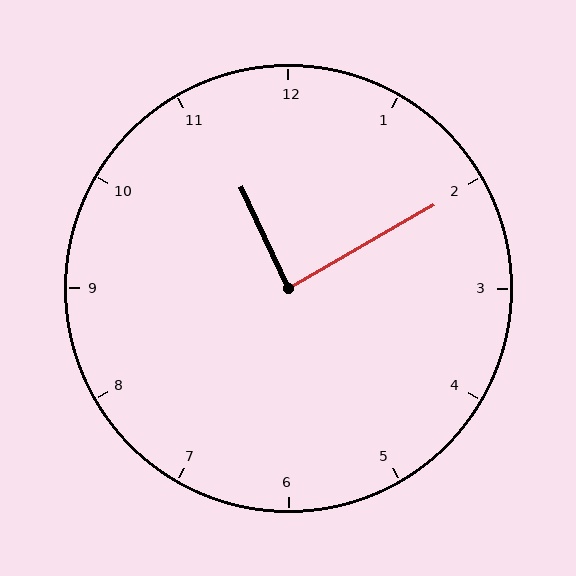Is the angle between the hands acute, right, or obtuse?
It is right.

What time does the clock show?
11:10.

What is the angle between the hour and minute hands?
Approximately 85 degrees.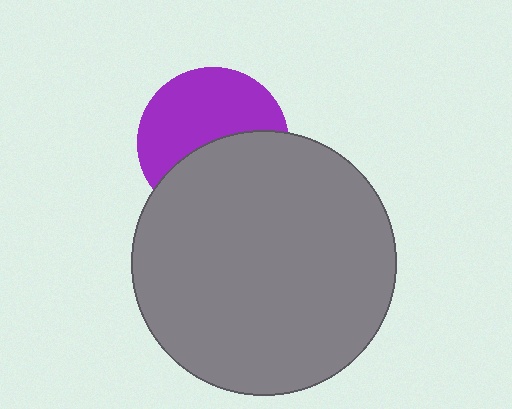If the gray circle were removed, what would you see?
You would see the complete purple circle.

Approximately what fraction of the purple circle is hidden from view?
Roughly 46% of the purple circle is hidden behind the gray circle.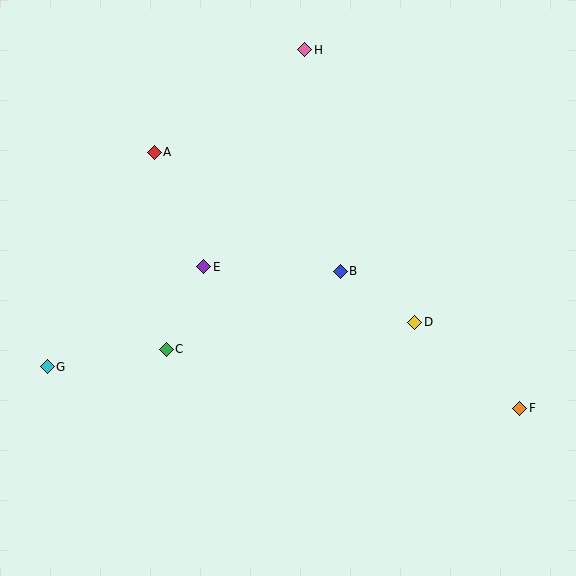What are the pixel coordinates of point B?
Point B is at (340, 271).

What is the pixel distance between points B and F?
The distance between B and F is 226 pixels.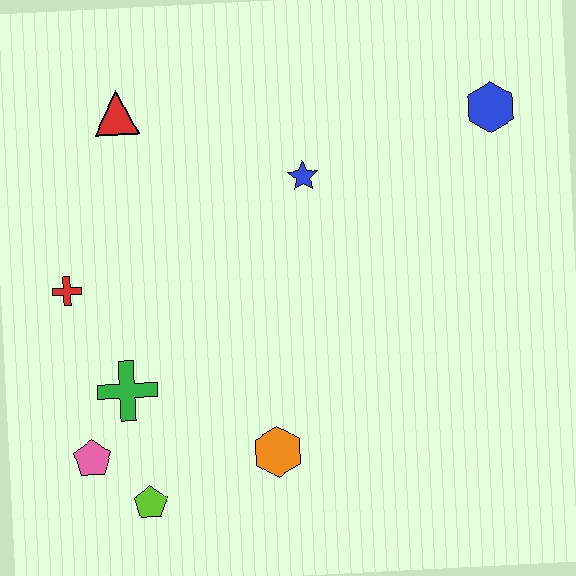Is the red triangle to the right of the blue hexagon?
No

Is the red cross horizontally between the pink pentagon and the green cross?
No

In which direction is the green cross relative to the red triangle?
The green cross is below the red triangle.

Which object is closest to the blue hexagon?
The blue star is closest to the blue hexagon.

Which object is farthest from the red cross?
The blue hexagon is farthest from the red cross.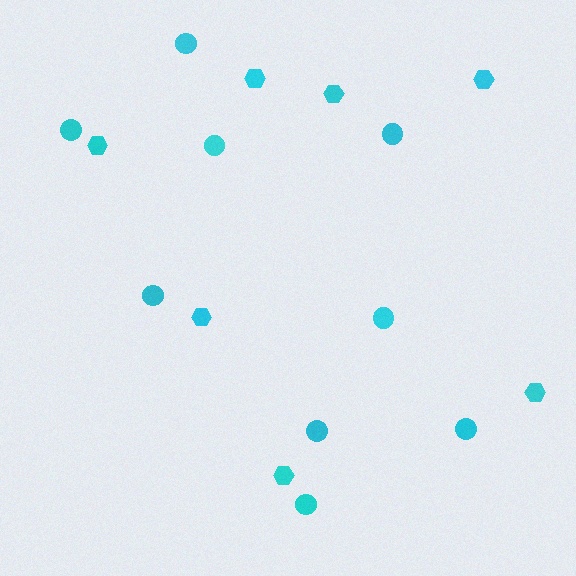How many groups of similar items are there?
There are 2 groups: one group of hexagons (7) and one group of circles (9).